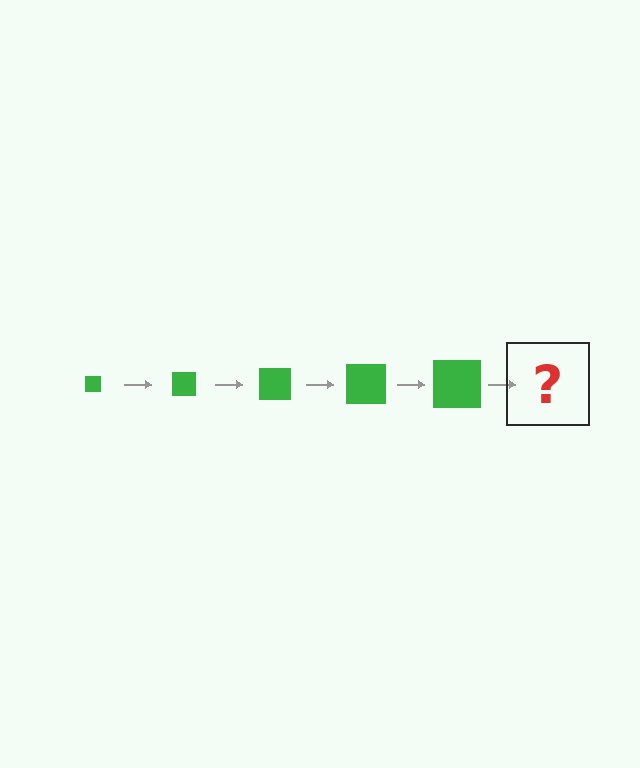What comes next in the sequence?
The next element should be a green square, larger than the previous one.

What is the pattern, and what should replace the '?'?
The pattern is that the square gets progressively larger each step. The '?' should be a green square, larger than the previous one.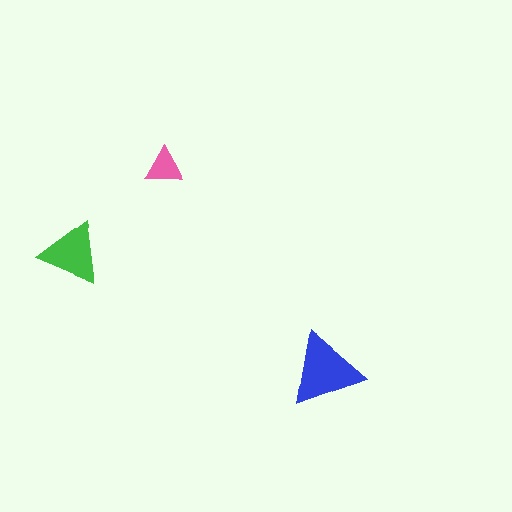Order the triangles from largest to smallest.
the blue one, the green one, the pink one.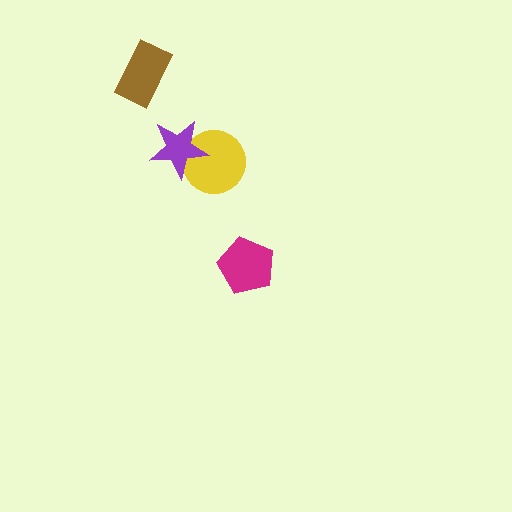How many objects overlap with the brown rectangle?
0 objects overlap with the brown rectangle.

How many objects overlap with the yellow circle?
1 object overlaps with the yellow circle.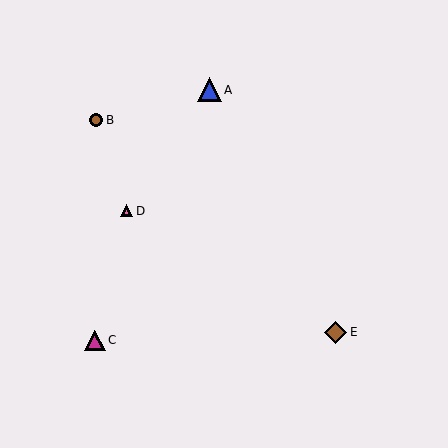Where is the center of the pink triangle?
The center of the pink triangle is at (127, 211).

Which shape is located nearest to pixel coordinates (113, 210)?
The pink triangle (labeled D) at (127, 211) is nearest to that location.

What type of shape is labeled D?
Shape D is a pink triangle.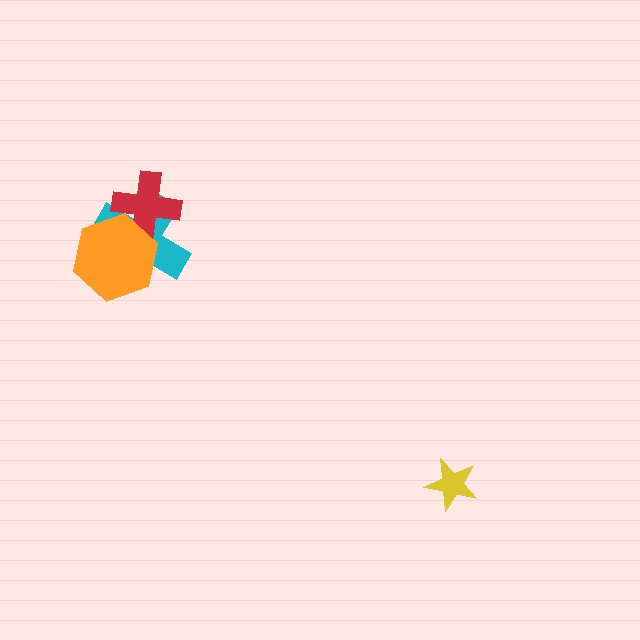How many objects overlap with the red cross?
2 objects overlap with the red cross.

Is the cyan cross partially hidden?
Yes, it is partially covered by another shape.